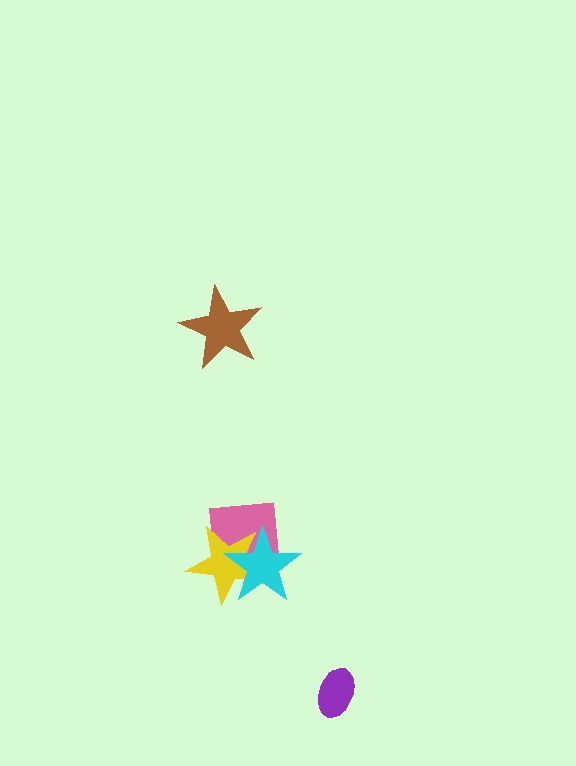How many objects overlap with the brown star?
0 objects overlap with the brown star.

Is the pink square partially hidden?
Yes, it is partially covered by another shape.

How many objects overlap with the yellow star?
2 objects overlap with the yellow star.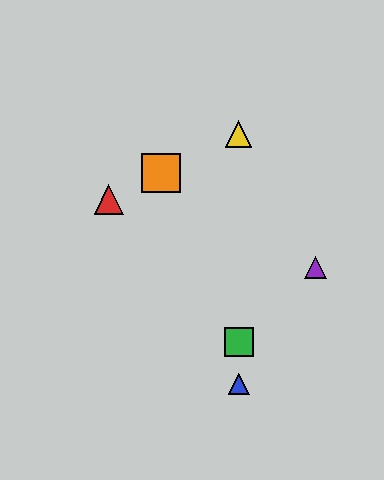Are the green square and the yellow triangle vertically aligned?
Yes, both are at x≈239.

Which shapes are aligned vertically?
The blue triangle, the green square, the yellow triangle are aligned vertically.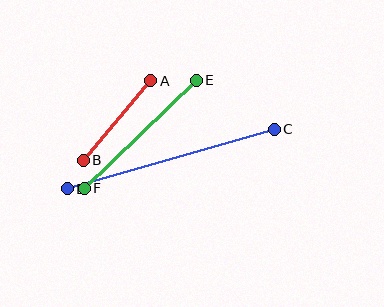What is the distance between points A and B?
The distance is approximately 104 pixels.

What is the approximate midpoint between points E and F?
The midpoint is at approximately (140, 134) pixels.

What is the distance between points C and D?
The distance is approximately 215 pixels.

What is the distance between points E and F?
The distance is approximately 156 pixels.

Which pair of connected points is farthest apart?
Points C and D are farthest apart.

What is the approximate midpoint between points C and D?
The midpoint is at approximately (171, 159) pixels.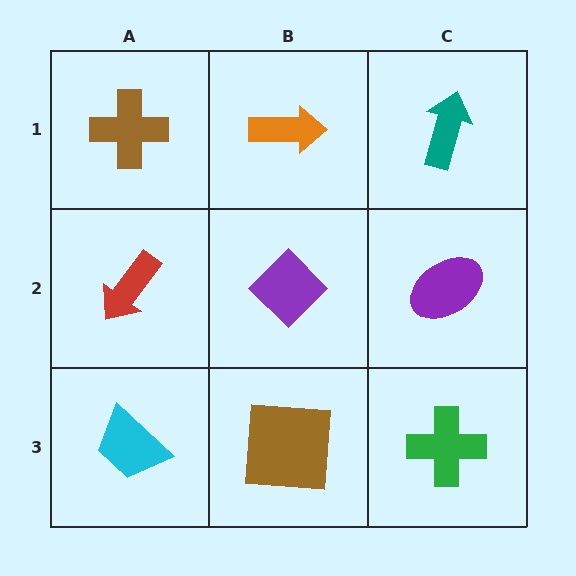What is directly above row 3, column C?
A purple ellipse.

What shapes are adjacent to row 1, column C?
A purple ellipse (row 2, column C), an orange arrow (row 1, column B).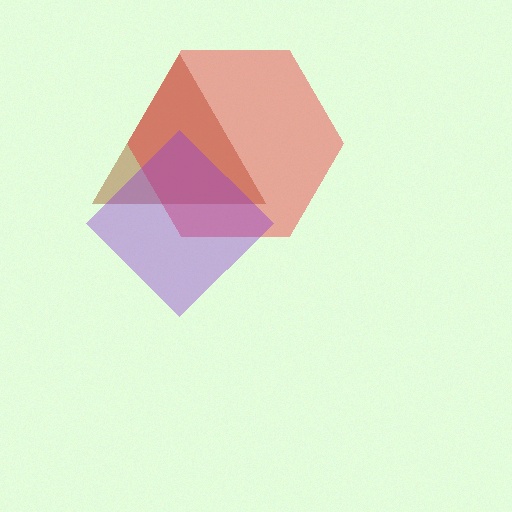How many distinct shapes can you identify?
There are 3 distinct shapes: a brown triangle, a red hexagon, a purple diamond.